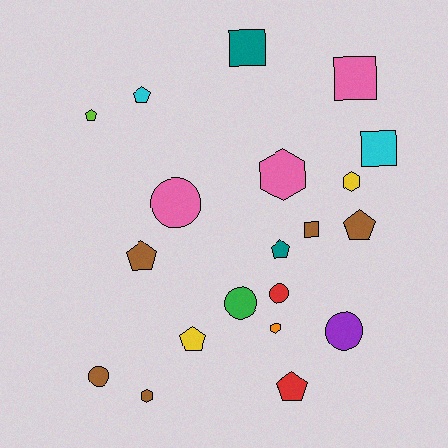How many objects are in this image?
There are 20 objects.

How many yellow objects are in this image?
There are 2 yellow objects.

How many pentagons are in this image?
There are 7 pentagons.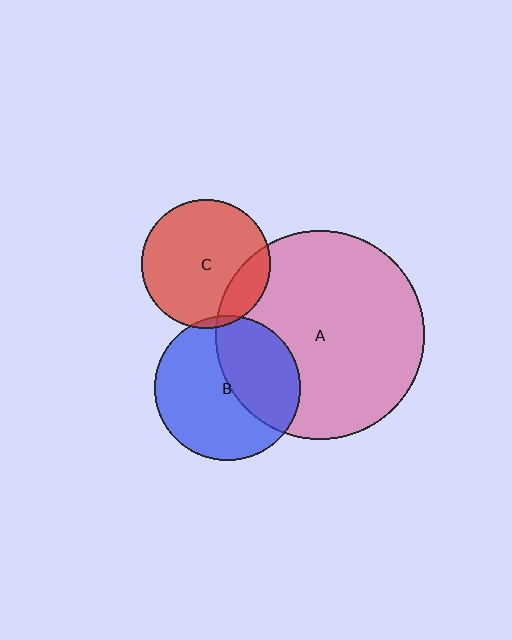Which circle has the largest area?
Circle A (pink).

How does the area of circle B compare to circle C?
Approximately 1.3 times.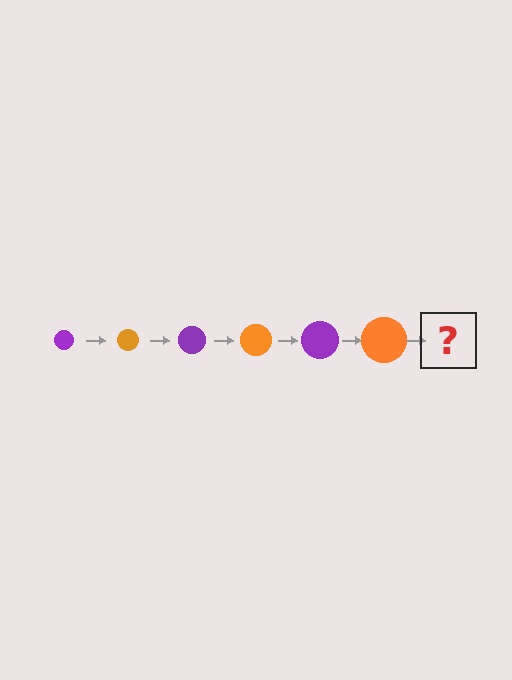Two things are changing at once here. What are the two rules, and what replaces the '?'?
The two rules are that the circle grows larger each step and the color cycles through purple and orange. The '?' should be a purple circle, larger than the previous one.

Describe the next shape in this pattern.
It should be a purple circle, larger than the previous one.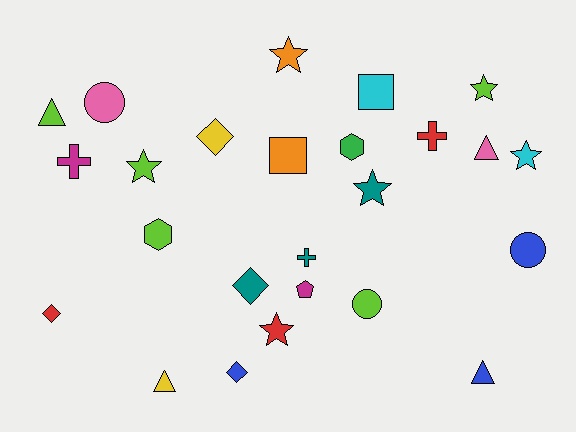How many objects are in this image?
There are 25 objects.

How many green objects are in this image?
There is 1 green object.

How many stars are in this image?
There are 6 stars.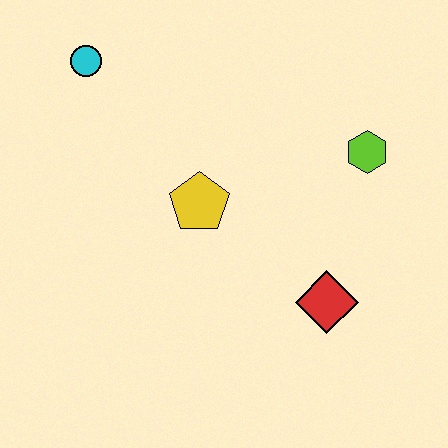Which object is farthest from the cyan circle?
The red diamond is farthest from the cyan circle.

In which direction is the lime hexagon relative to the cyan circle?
The lime hexagon is to the right of the cyan circle.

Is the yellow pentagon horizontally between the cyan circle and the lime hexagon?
Yes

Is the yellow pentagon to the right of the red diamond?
No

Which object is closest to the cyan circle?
The yellow pentagon is closest to the cyan circle.